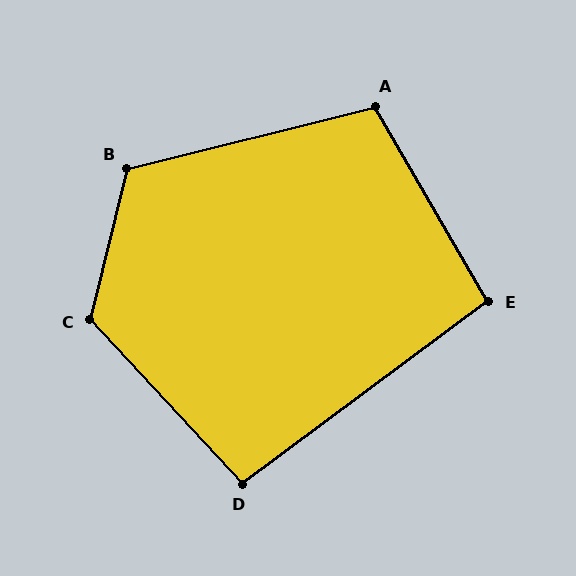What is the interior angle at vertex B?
Approximately 118 degrees (obtuse).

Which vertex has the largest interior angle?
C, at approximately 123 degrees.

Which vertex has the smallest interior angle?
E, at approximately 96 degrees.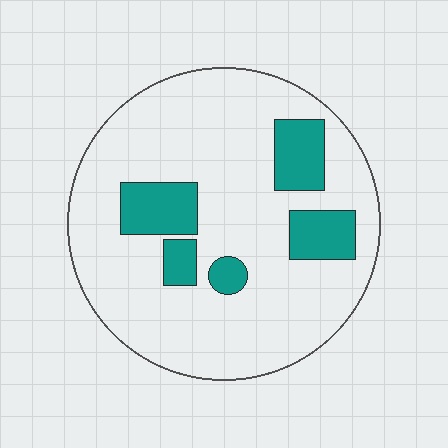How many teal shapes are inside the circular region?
5.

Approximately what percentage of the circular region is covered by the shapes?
Approximately 20%.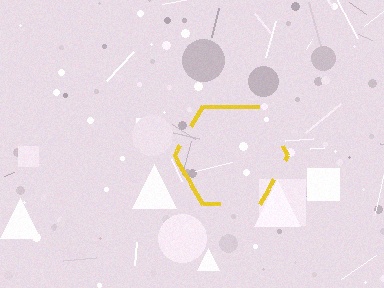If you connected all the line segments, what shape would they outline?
They would outline a hexagon.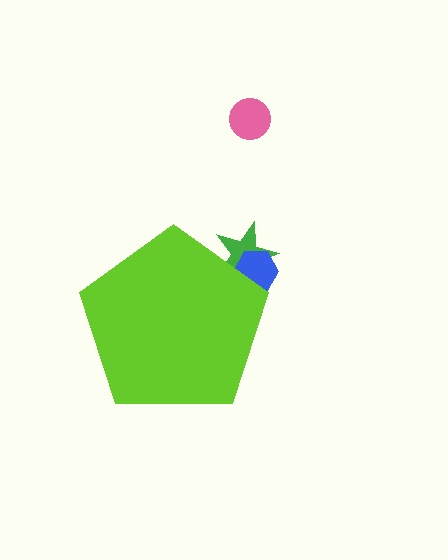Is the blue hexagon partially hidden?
Yes, the blue hexagon is partially hidden behind the lime pentagon.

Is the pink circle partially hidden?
No, the pink circle is fully visible.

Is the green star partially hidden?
Yes, the green star is partially hidden behind the lime pentagon.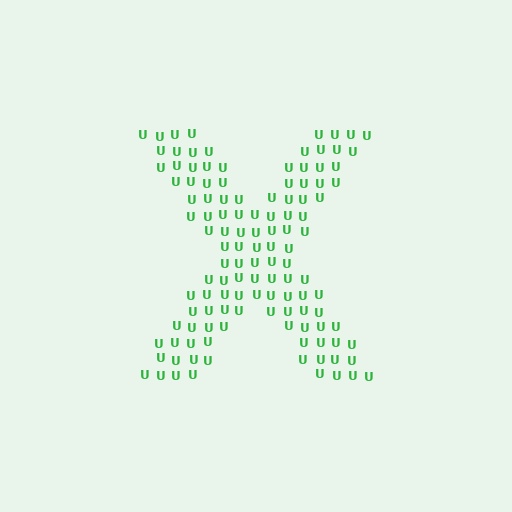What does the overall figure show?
The overall figure shows the letter X.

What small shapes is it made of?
It is made of small letter U's.